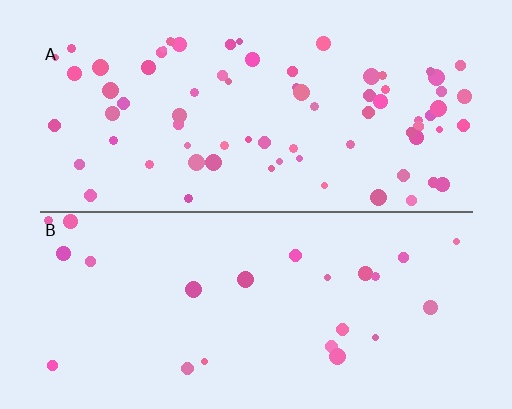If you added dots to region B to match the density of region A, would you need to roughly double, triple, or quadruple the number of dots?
Approximately triple.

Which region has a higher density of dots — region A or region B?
A (the top).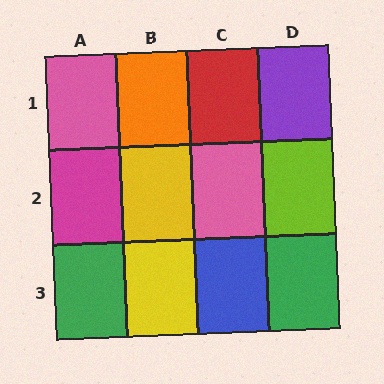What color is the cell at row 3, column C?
Blue.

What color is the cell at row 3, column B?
Yellow.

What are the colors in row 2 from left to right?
Magenta, yellow, pink, lime.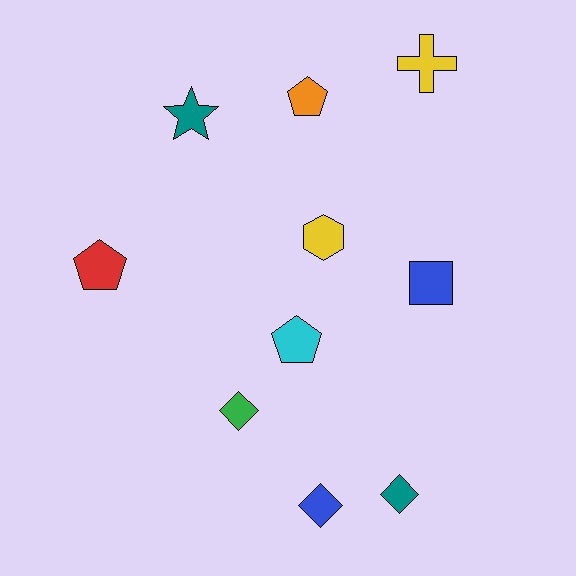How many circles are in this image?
There are no circles.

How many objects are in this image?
There are 10 objects.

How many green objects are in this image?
There is 1 green object.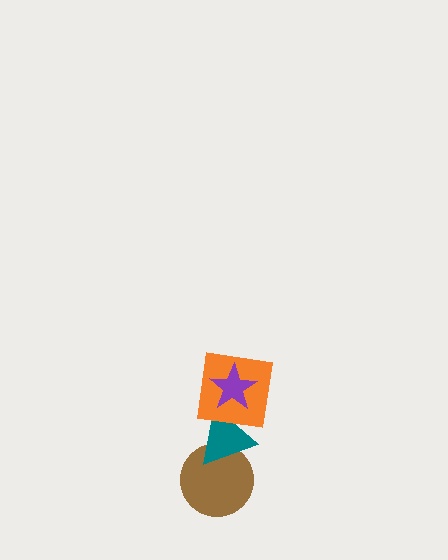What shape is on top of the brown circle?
The teal triangle is on top of the brown circle.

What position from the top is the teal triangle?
The teal triangle is 3rd from the top.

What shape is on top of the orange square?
The purple star is on top of the orange square.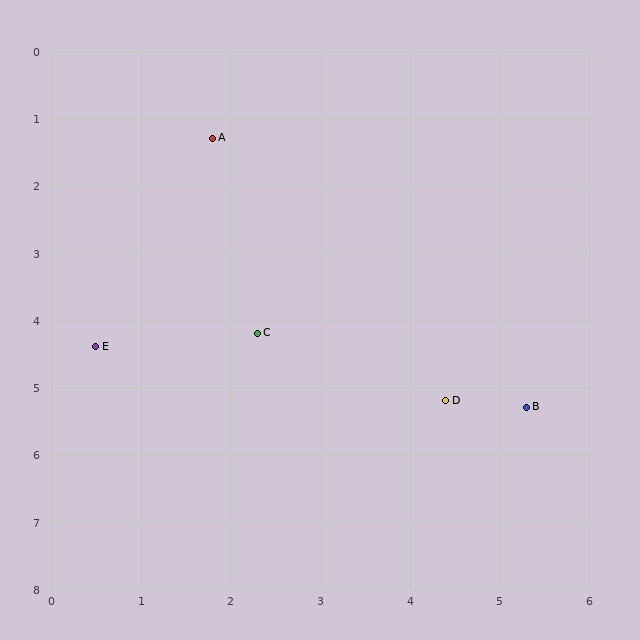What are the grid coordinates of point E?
Point E is at approximately (0.5, 4.4).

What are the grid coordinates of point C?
Point C is at approximately (2.3, 4.2).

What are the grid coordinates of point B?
Point B is at approximately (5.3, 5.3).